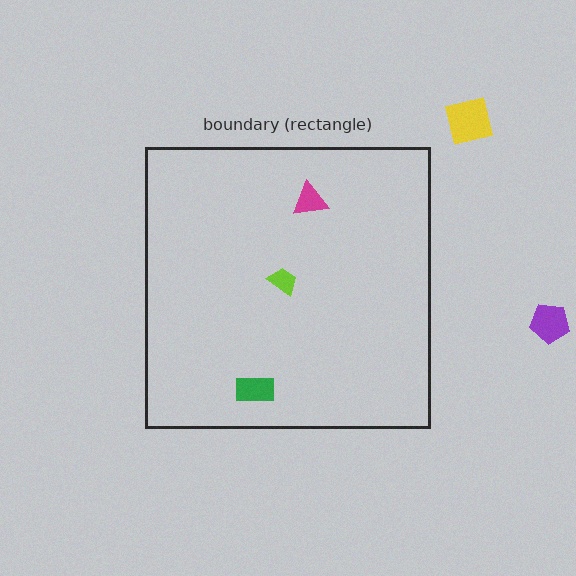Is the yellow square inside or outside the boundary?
Outside.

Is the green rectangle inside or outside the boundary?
Inside.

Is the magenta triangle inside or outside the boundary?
Inside.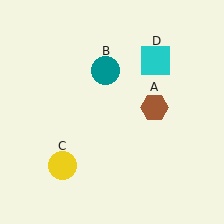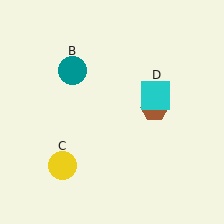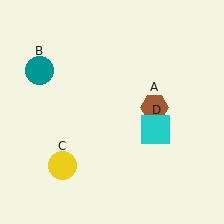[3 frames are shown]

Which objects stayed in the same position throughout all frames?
Brown hexagon (object A) and yellow circle (object C) remained stationary.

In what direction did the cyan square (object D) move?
The cyan square (object D) moved down.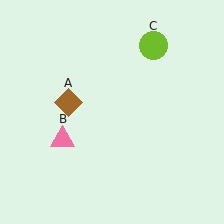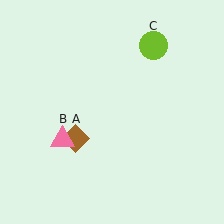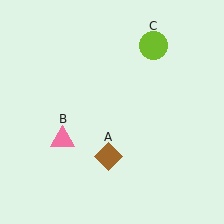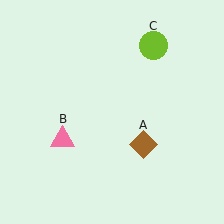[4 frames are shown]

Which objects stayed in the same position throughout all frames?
Pink triangle (object B) and lime circle (object C) remained stationary.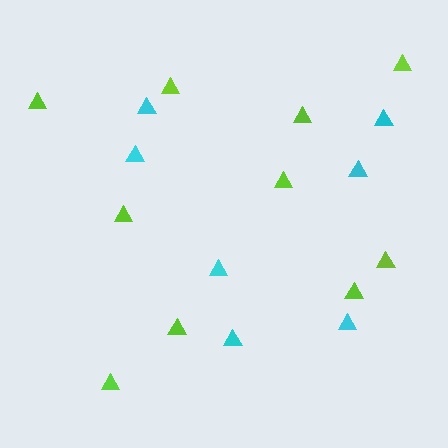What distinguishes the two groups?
There are 2 groups: one group of lime triangles (10) and one group of cyan triangles (7).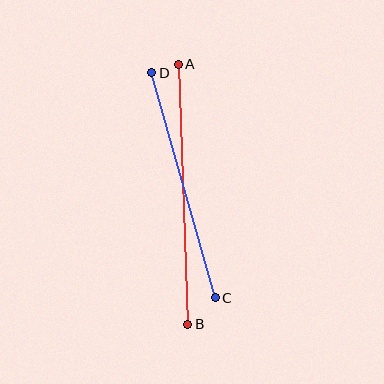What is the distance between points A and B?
The distance is approximately 260 pixels.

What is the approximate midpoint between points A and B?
The midpoint is at approximately (183, 194) pixels.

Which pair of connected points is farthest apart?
Points A and B are farthest apart.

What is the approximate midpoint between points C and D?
The midpoint is at approximately (183, 185) pixels.